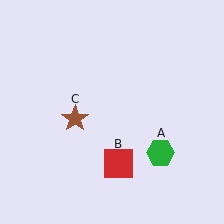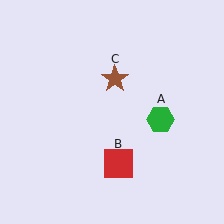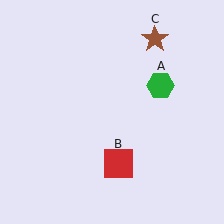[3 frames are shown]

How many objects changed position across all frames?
2 objects changed position: green hexagon (object A), brown star (object C).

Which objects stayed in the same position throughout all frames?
Red square (object B) remained stationary.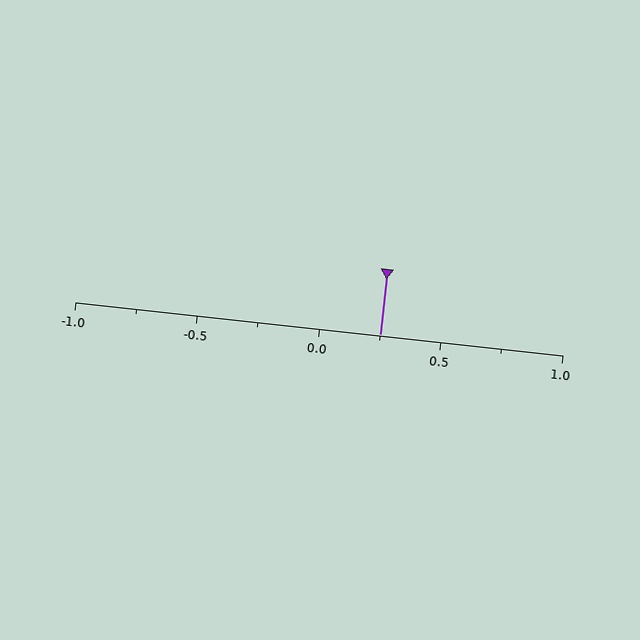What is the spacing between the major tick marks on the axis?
The major ticks are spaced 0.5 apart.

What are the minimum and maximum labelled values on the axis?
The axis runs from -1.0 to 1.0.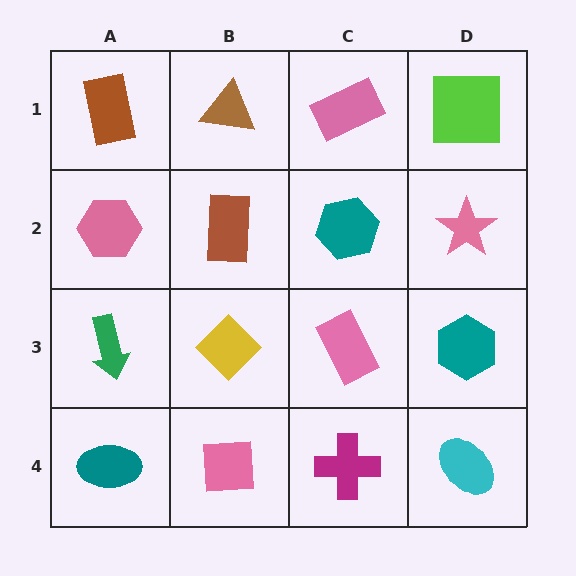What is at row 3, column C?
A pink rectangle.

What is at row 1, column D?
A lime square.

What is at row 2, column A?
A pink hexagon.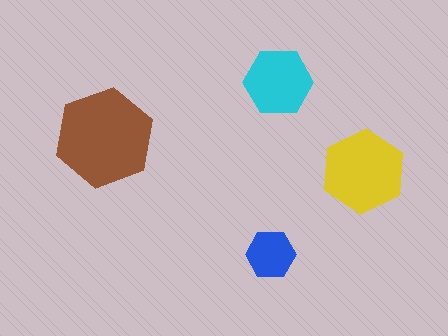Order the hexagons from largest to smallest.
the brown one, the yellow one, the cyan one, the blue one.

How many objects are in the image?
There are 4 objects in the image.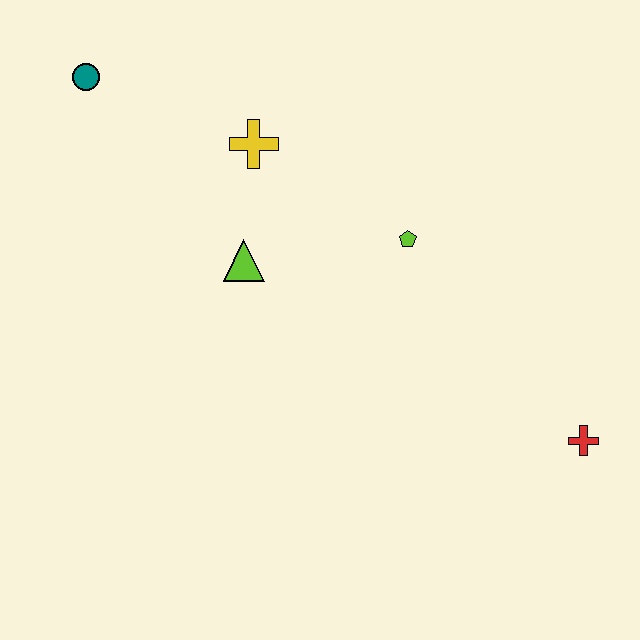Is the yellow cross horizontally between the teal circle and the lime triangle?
No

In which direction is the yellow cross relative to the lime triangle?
The yellow cross is above the lime triangle.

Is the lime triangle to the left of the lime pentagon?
Yes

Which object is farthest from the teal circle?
The red cross is farthest from the teal circle.